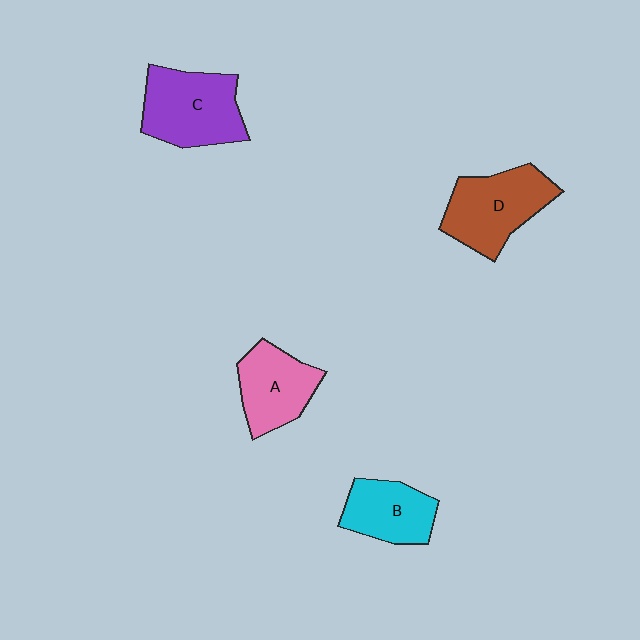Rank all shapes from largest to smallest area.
From largest to smallest: C (purple), D (brown), A (pink), B (cyan).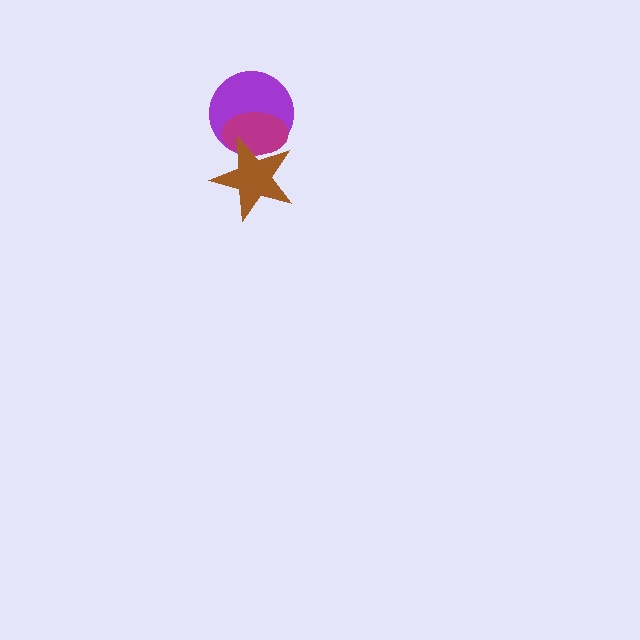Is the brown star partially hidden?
No, no other shape covers it.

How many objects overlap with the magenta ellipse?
2 objects overlap with the magenta ellipse.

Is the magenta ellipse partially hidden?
Yes, it is partially covered by another shape.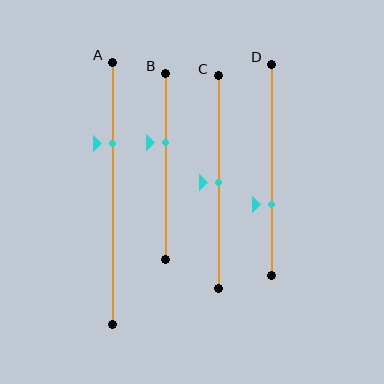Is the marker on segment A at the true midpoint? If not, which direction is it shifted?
No, the marker on segment A is shifted upward by about 19% of the segment length.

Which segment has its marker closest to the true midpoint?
Segment C has its marker closest to the true midpoint.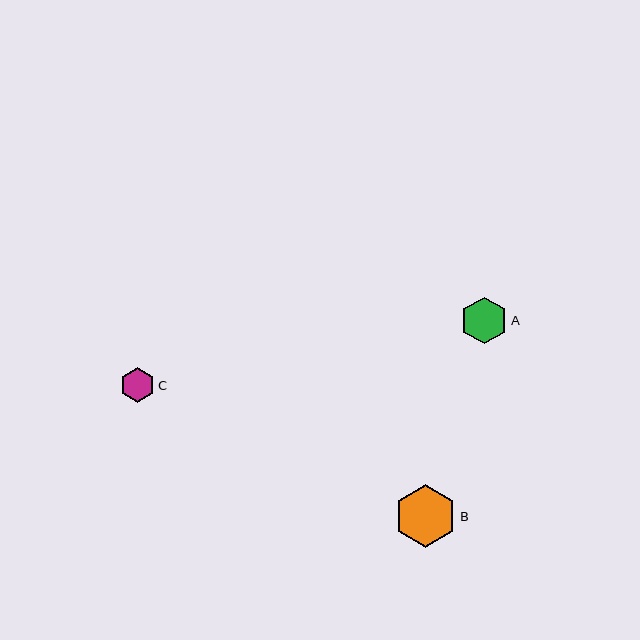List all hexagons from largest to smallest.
From largest to smallest: B, A, C.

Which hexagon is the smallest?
Hexagon C is the smallest with a size of approximately 35 pixels.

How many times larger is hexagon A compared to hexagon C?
Hexagon A is approximately 1.3 times the size of hexagon C.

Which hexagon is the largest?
Hexagon B is the largest with a size of approximately 63 pixels.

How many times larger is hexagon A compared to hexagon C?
Hexagon A is approximately 1.3 times the size of hexagon C.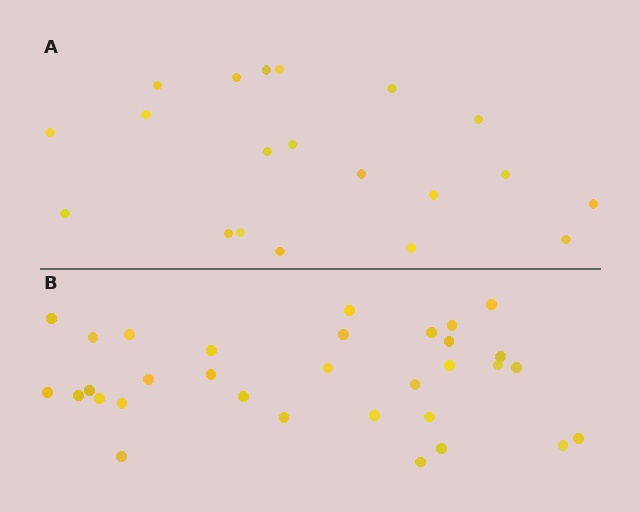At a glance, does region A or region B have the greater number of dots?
Region B (the bottom region) has more dots.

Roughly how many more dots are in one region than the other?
Region B has roughly 12 or so more dots than region A.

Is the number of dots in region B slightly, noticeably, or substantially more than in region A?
Region B has substantially more. The ratio is roughly 1.6 to 1.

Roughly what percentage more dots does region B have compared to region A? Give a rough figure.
About 60% more.